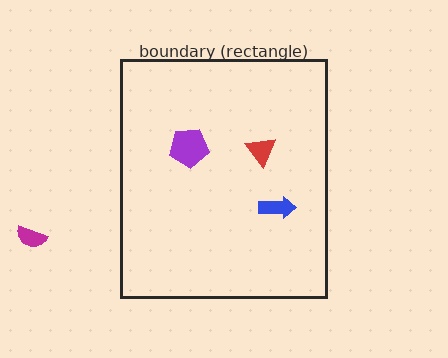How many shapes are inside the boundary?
3 inside, 1 outside.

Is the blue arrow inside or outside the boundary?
Inside.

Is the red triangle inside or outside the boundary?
Inside.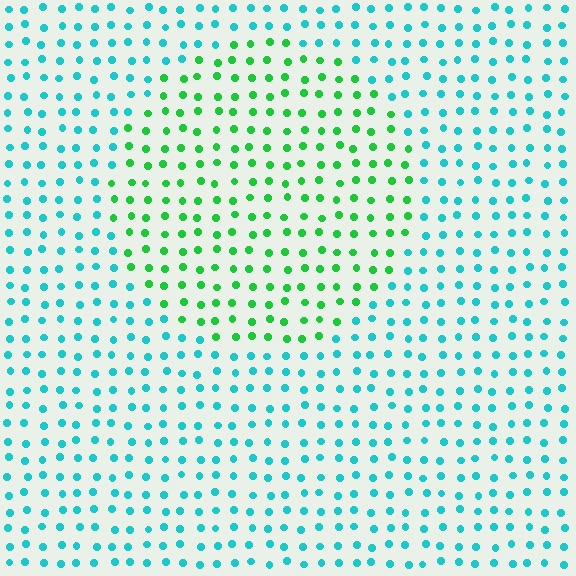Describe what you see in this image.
The image is filled with small cyan elements in a uniform arrangement. A circle-shaped region is visible where the elements are tinted to a slightly different hue, forming a subtle color boundary.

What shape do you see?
I see a circle.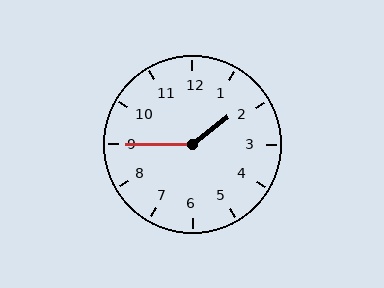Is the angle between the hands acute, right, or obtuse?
It is obtuse.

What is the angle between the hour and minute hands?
Approximately 142 degrees.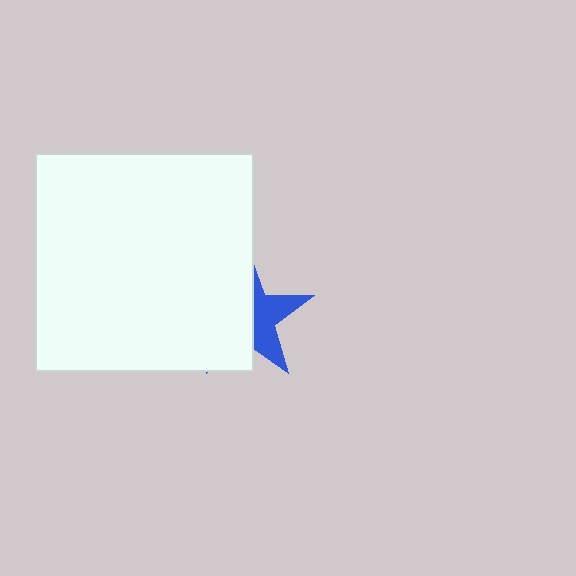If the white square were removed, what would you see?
You would see the complete blue star.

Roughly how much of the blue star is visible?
A small part of it is visible (roughly 41%).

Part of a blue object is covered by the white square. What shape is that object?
It is a star.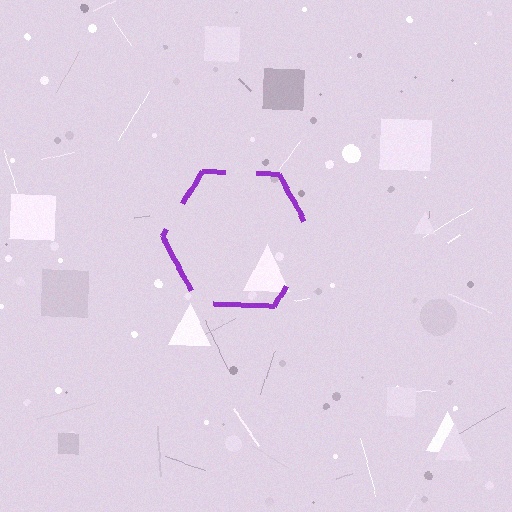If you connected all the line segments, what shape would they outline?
They would outline a hexagon.